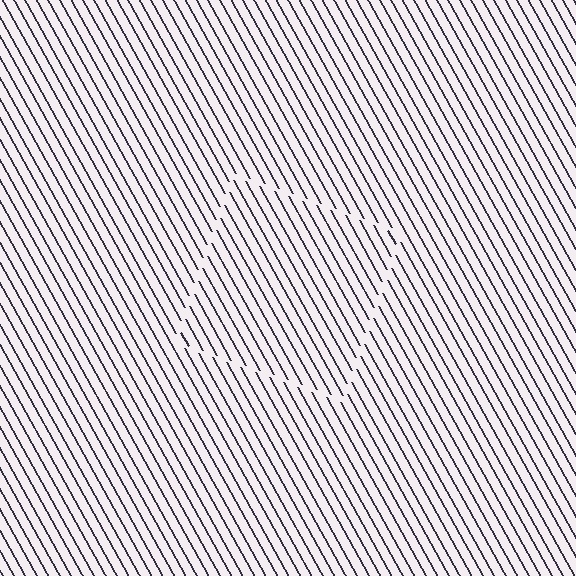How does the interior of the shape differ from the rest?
The interior of the shape contains the same grating, shifted by half a period — the contour is defined by the phase discontinuity where line-ends from the inner and outer gratings abut.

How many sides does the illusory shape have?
4 sides — the line-ends trace a square.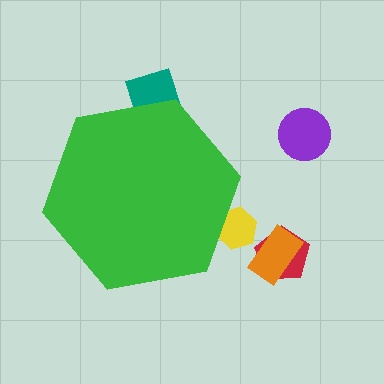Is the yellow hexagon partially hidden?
Yes, the yellow hexagon is partially hidden behind the green hexagon.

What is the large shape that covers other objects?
A green hexagon.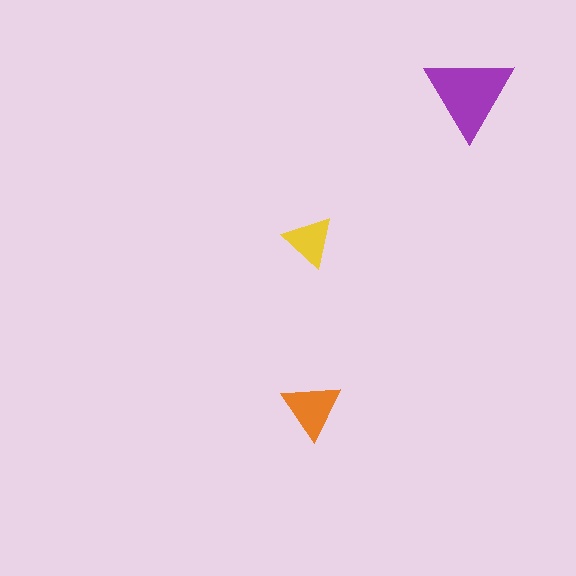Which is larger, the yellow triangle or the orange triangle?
The orange one.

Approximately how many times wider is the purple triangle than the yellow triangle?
About 1.5 times wider.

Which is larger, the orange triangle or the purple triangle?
The purple one.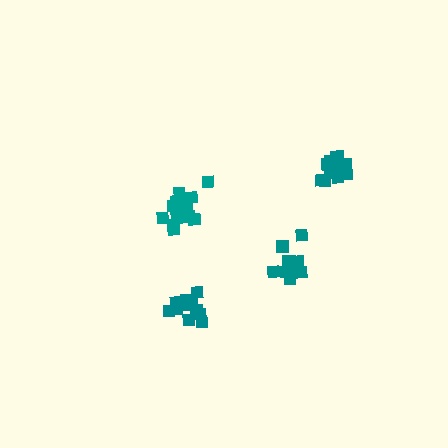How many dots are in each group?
Group 1: 17 dots, Group 2: 17 dots, Group 3: 13 dots, Group 4: 11 dots (58 total).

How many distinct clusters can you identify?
There are 4 distinct clusters.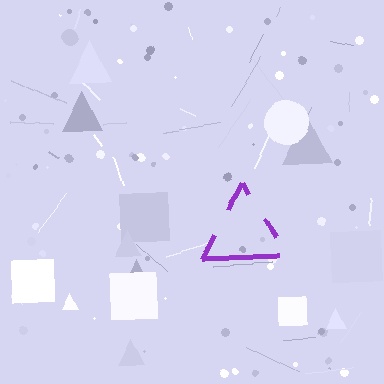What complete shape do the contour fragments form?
The contour fragments form a triangle.